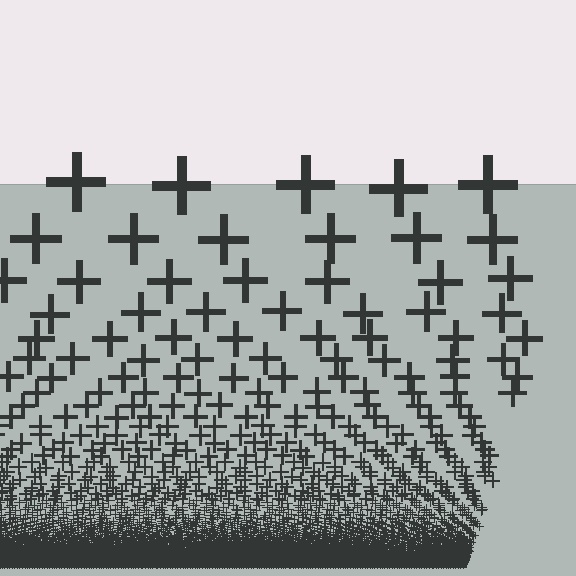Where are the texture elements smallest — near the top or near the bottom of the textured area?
Near the bottom.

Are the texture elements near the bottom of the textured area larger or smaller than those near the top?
Smaller. The gradient is inverted — elements near the bottom are smaller and denser.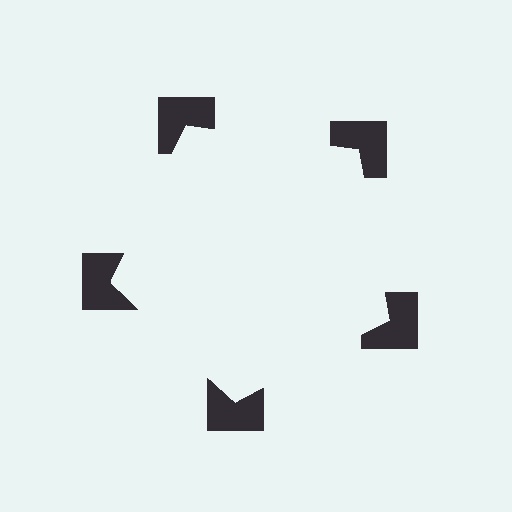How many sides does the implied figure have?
5 sides.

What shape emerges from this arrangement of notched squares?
An illusory pentagon — its edges are inferred from the aligned wedge cuts in the notched squares, not physically drawn.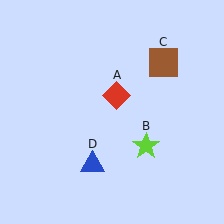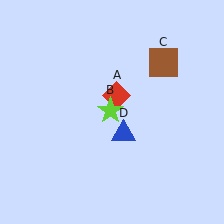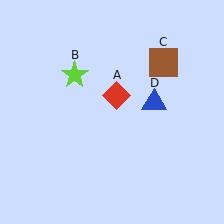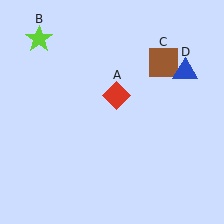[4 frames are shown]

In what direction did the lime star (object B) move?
The lime star (object B) moved up and to the left.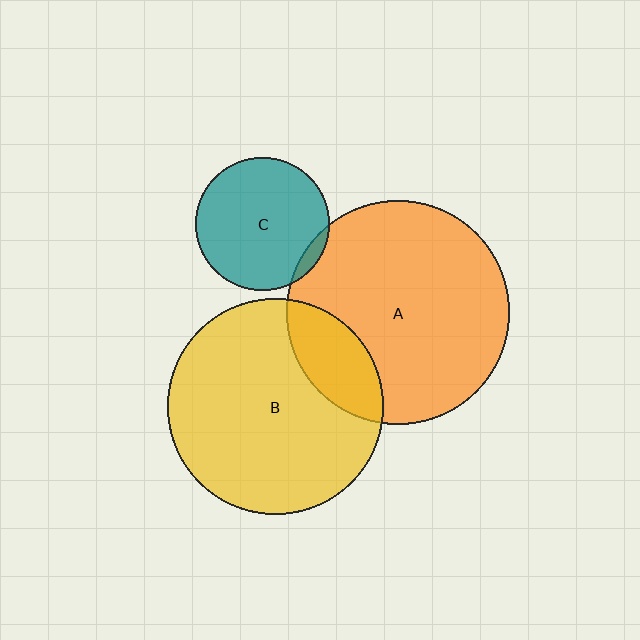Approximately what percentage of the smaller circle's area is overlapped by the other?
Approximately 5%.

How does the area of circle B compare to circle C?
Approximately 2.6 times.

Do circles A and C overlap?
Yes.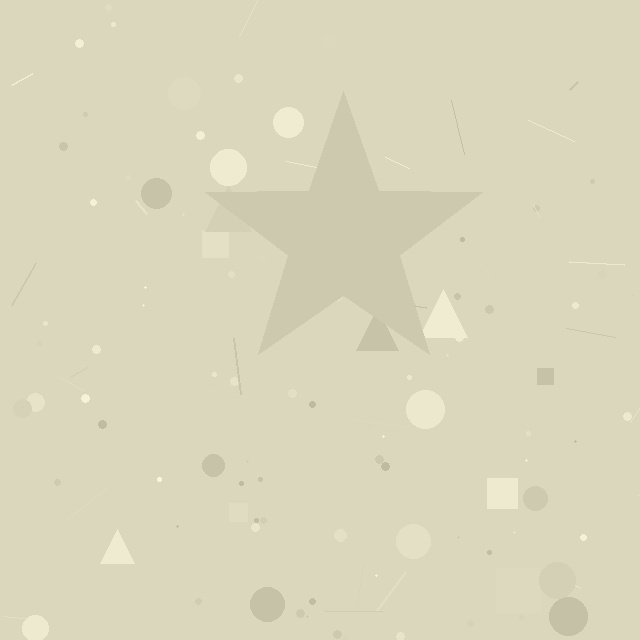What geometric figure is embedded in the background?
A star is embedded in the background.